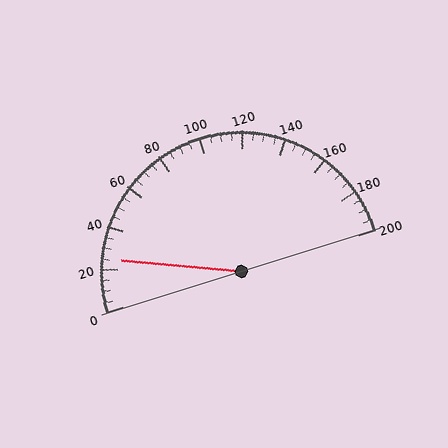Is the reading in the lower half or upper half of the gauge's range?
The reading is in the lower half of the range (0 to 200).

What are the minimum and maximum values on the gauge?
The gauge ranges from 0 to 200.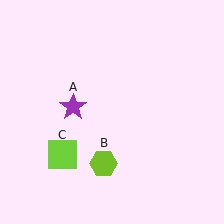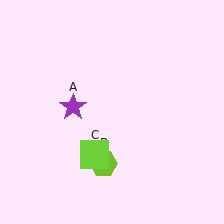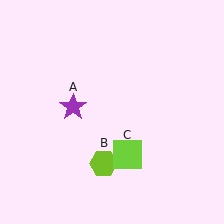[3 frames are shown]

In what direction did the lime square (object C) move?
The lime square (object C) moved right.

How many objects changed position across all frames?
1 object changed position: lime square (object C).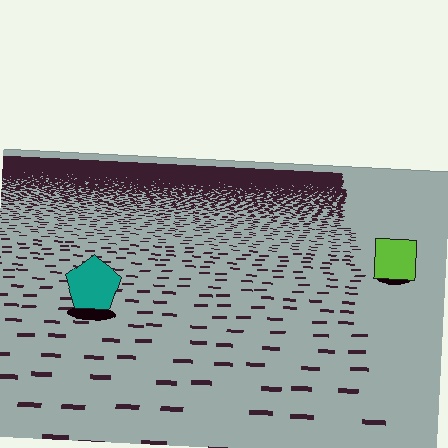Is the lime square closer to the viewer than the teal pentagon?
No. The teal pentagon is closer — you can tell from the texture gradient: the ground texture is coarser near it.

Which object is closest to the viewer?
The teal pentagon is closest. The texture marks near it are larger and more spread out.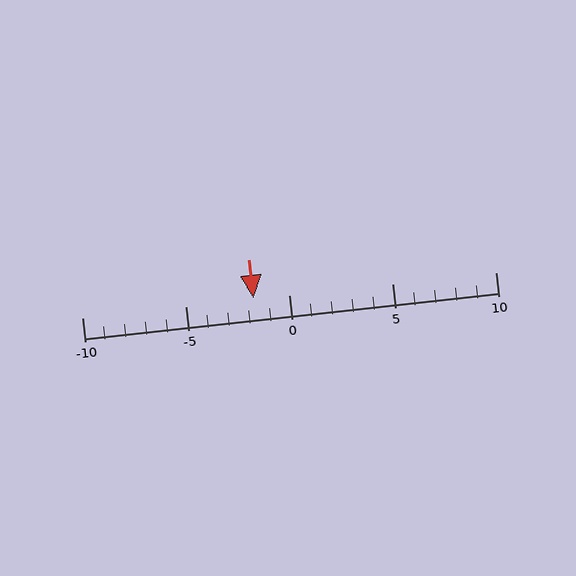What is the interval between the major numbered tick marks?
The major tick marks are spaced 5 units apart.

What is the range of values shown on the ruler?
The ruler shows values from -10 to 10.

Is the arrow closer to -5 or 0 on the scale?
The arrow is closer to 0.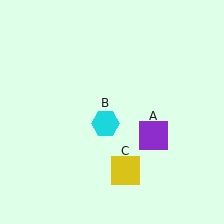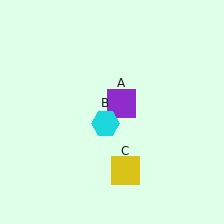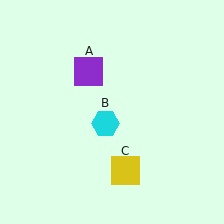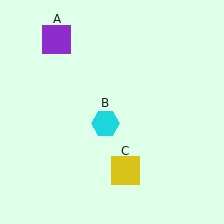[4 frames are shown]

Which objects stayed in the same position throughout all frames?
Cyan hexagon (object B) and yellow square (object C) remained stationary.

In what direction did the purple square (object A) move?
The purple square (object A) moved up and to the left.